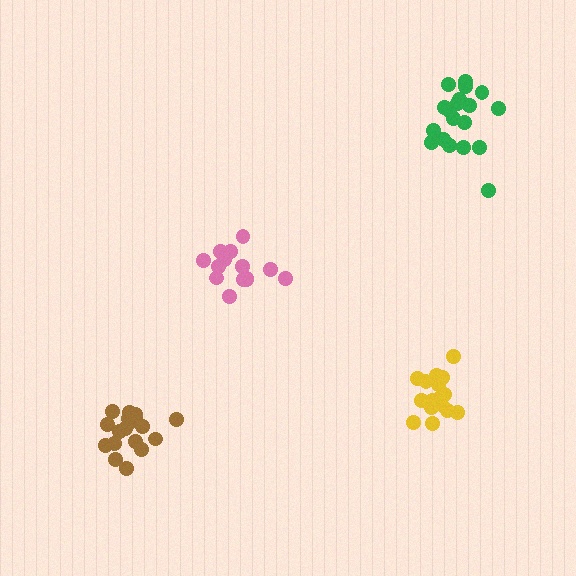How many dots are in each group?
Group 1: 17 dots, Group 2: 14 dots, Group 3: 18 dots, Group 4: 19 dots (68 total).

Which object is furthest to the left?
The brown cluster is leftmost.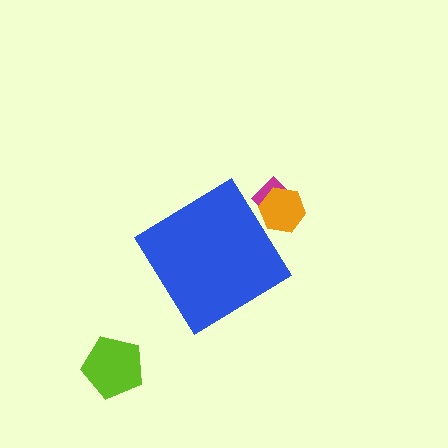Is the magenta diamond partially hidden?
Yes, the magenta diamond is partially hidden behind the blue diamond.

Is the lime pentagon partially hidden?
No, the lime pentagon is fully visible.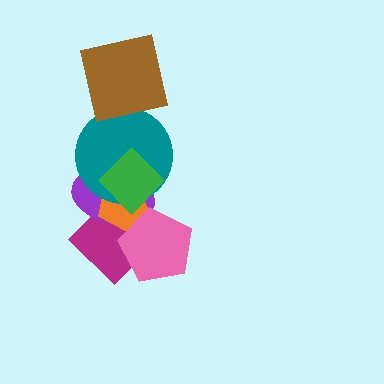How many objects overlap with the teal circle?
3 objects overlap with the teal circle.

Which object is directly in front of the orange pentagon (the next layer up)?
The teal circle is directly in front of the orange pentagon.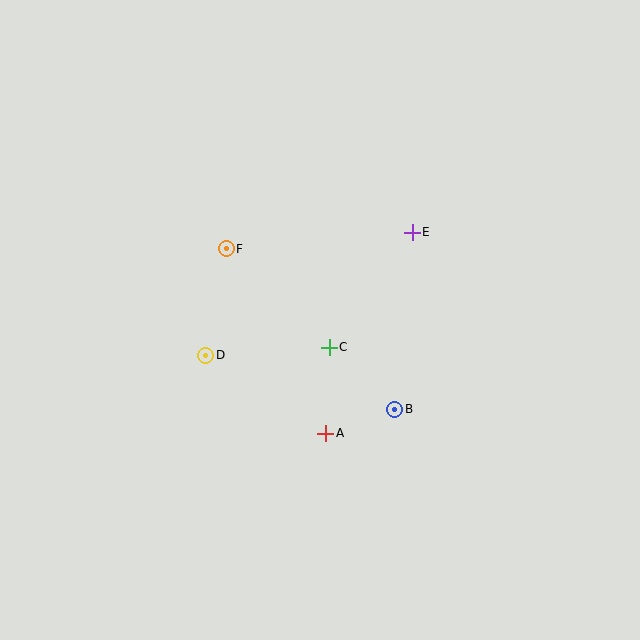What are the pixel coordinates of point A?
Point A is at (326, 433).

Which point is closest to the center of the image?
Point C at (329, 347) is closest to the center.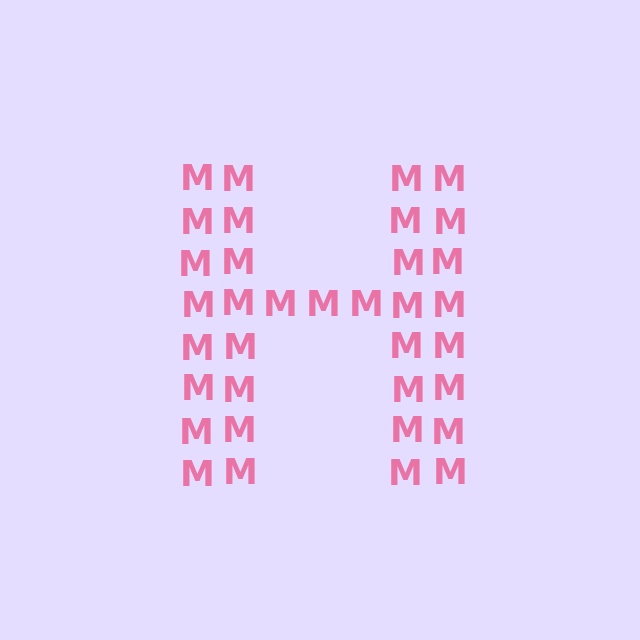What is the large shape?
The large shape is the letter H.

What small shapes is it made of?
It is made of small letter M's.